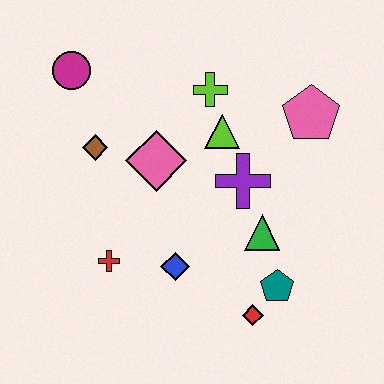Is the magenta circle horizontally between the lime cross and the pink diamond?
No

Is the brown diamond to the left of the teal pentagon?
Yes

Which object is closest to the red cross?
The blue diamond is closest to the red cross.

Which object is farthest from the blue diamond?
The magenta circle is farthest from the blue diamond.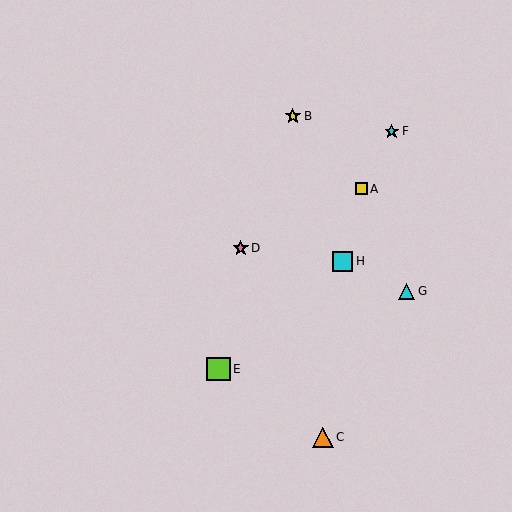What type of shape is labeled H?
Shape H is a cyan square.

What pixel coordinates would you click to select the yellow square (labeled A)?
Click at (361, 189) to select the yellow square A.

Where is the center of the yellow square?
The center of the yellow square is at (361, 189).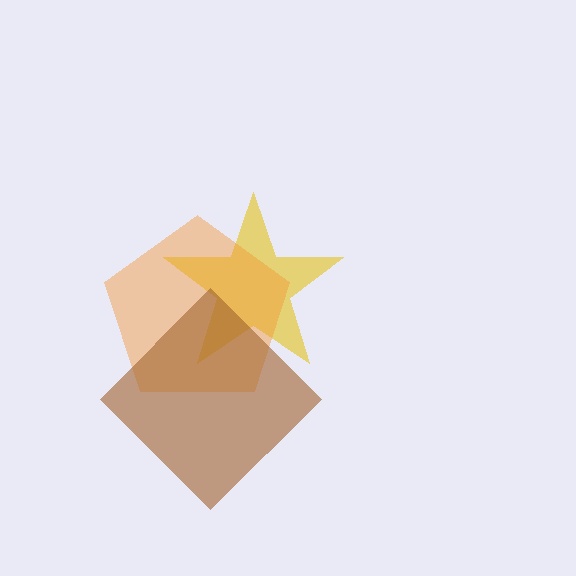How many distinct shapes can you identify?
There are 3 distinct shapes: a yellow star, an orange pentagon, a brown diamond.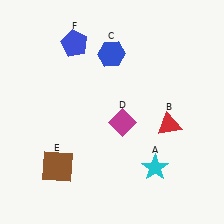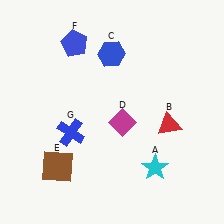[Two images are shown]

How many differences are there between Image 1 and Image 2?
There is 1 difference between the two images.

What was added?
A blue cross (G) was added in Image 2.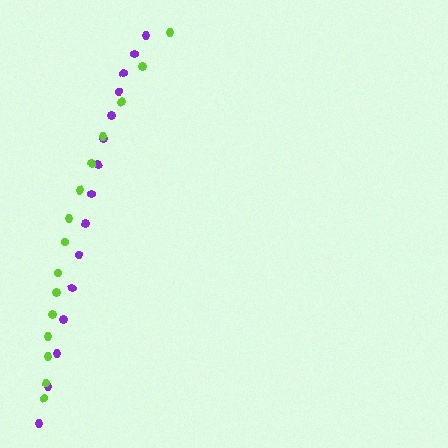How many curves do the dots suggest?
There are 2 distinct paths.